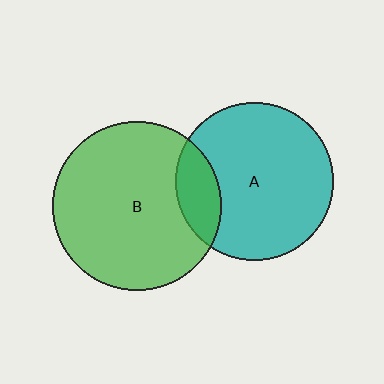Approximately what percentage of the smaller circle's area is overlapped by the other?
Approximately 15%.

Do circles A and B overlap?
Yes.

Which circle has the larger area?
Circle B (green).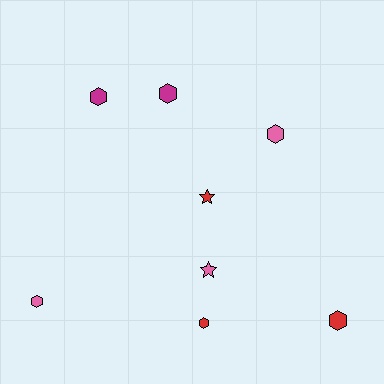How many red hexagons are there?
There are 2 red hexagons.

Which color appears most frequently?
Red, with 3 objects.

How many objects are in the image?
There are 8 objects.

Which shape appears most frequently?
Hexagon, with 6 objects.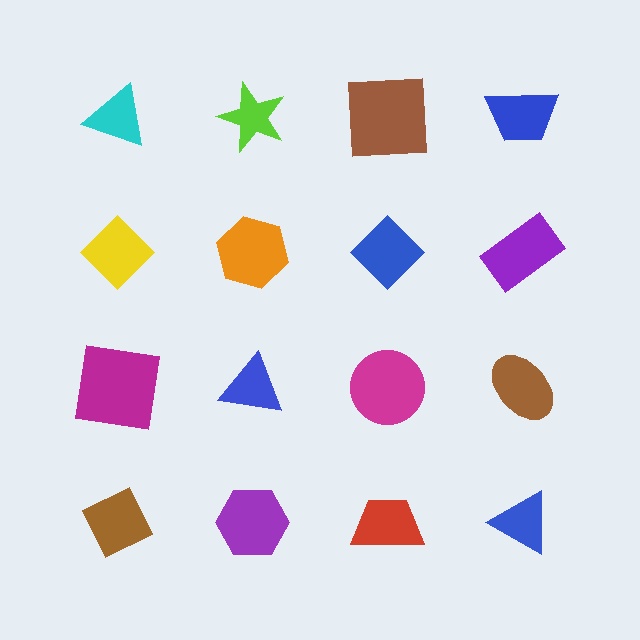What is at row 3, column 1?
A magenta square.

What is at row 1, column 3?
A brown square.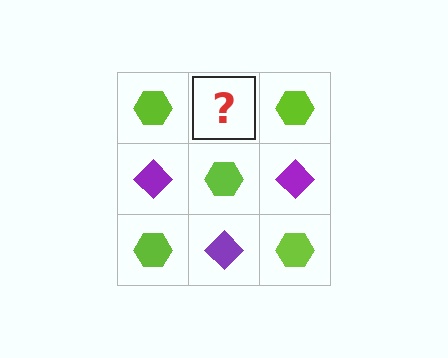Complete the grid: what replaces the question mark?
The question mark should be replaced with a purple diamond.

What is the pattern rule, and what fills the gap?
The rule is that it alternates lime hexagon and purple diamond in a checkerboard pattern. The gap should be filled with a purple diamond.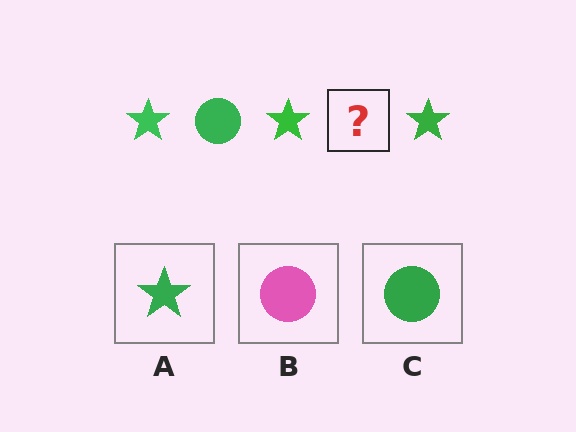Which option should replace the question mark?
Option C.